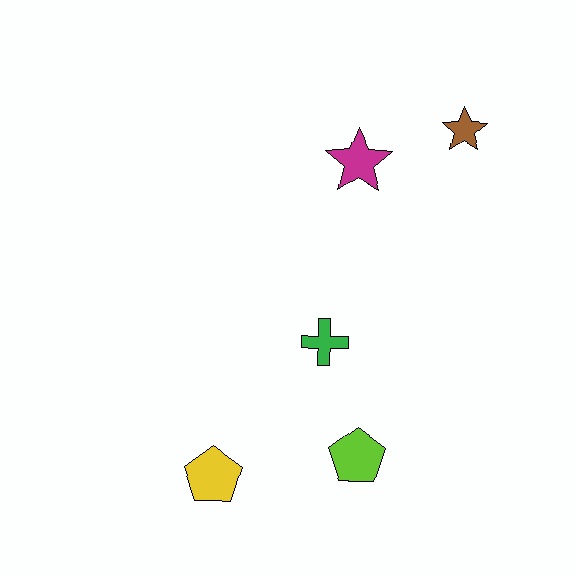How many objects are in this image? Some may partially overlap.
There are 5 objects.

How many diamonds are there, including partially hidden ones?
There are no diamonds.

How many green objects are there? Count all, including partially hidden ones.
There is 1 green object.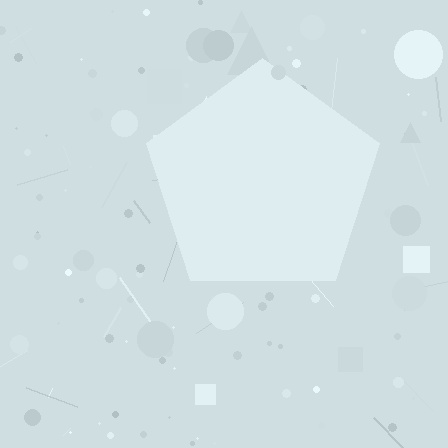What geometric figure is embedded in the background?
A pentagon is embedded in the background.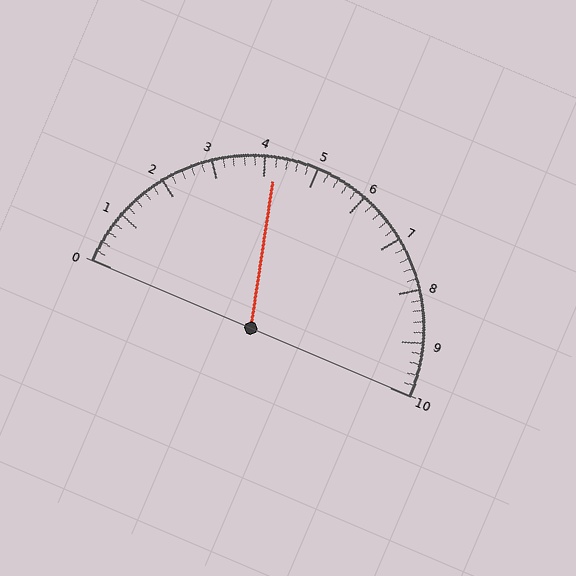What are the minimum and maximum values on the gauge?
The gauge ranges from 0 to 10.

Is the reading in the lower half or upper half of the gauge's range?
The reading is in the lower half of the range (0 to 10).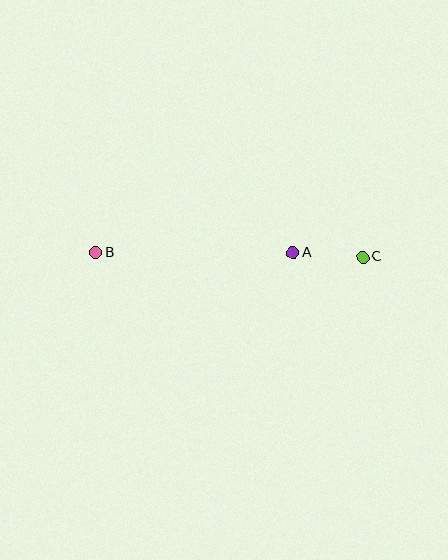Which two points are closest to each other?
Points A and C are closest to each other.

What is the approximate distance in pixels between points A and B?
The distance between A and B is approximately 197 pixels.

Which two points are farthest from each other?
Points B and C are farthest from each other.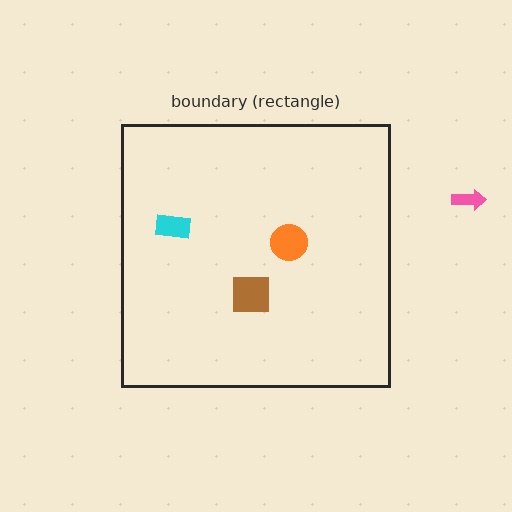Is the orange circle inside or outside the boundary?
Inside.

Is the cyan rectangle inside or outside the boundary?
Inside.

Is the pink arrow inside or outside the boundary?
Outside.